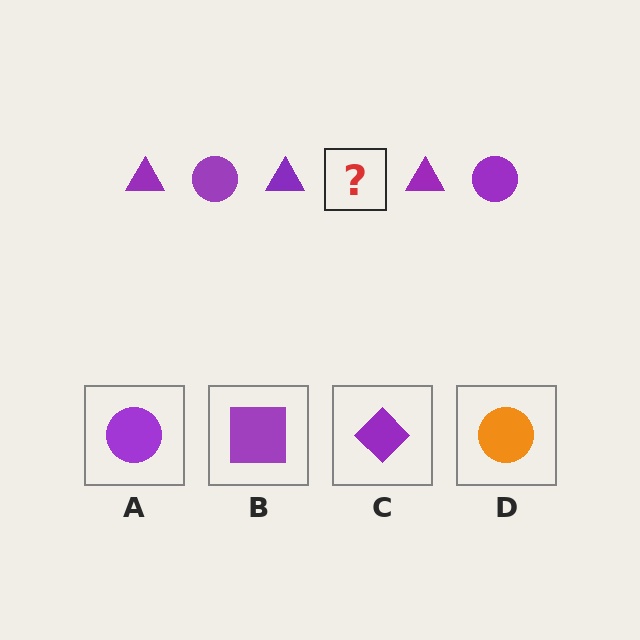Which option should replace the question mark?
Option A.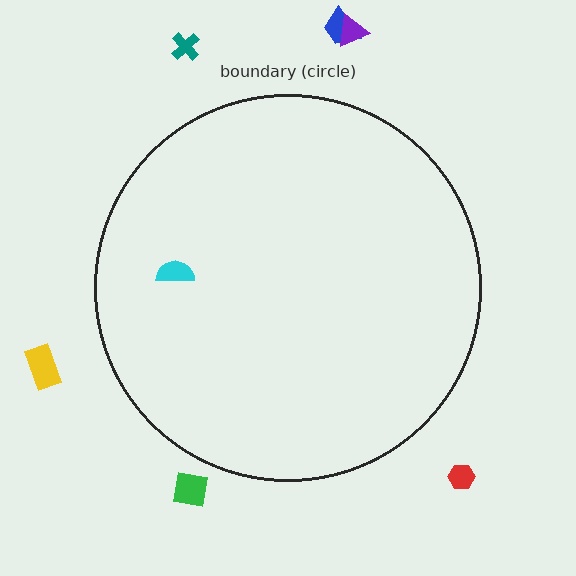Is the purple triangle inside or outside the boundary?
Outside.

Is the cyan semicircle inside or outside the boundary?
Inside.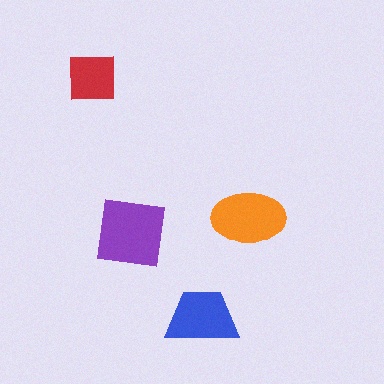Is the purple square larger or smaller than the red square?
Larger.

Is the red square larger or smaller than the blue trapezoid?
Smaller.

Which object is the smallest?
The red square.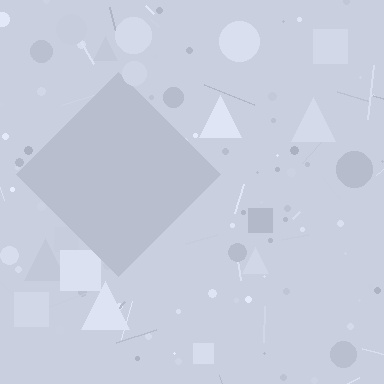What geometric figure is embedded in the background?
A diamond is embedded in the background.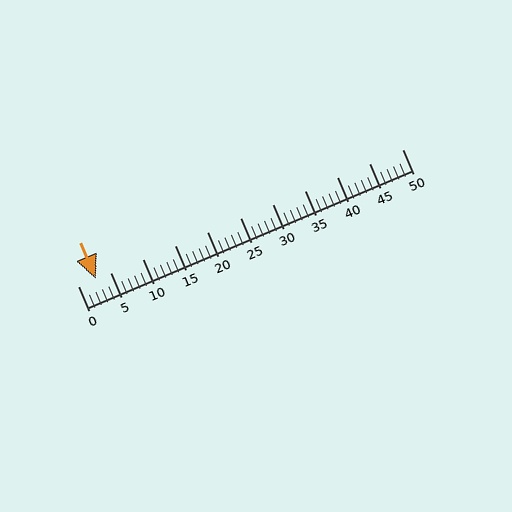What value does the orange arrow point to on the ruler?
The orange arrow points to approximately 3.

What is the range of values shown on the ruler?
The ruler shows values from 0 to 50.